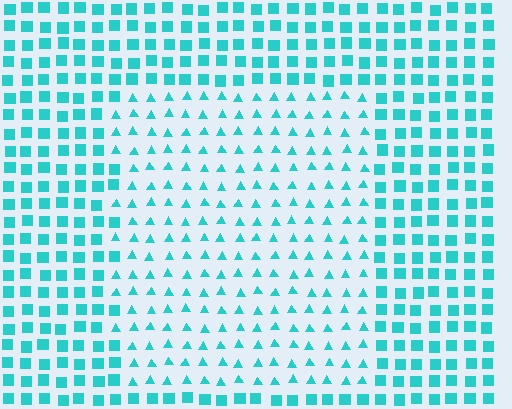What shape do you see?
I see a rectangle.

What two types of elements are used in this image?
The image uses triangles inside the rectangle region and squares outside it.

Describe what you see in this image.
The image is filled with small cyan elements arranged in a uniform grid. A rectangle-shaped region contains triangles, while the surrounding area contains squares. The boundary is defined purely by the change in element shape.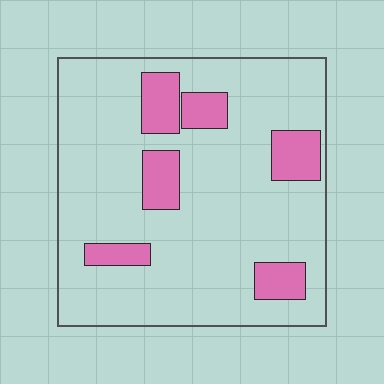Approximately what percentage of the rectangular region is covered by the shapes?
Approximately 15%.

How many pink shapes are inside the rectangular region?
6.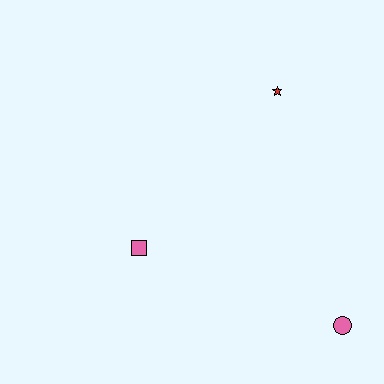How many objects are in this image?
There are 3 objects.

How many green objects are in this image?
There are no green objects.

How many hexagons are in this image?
There are no hexagons.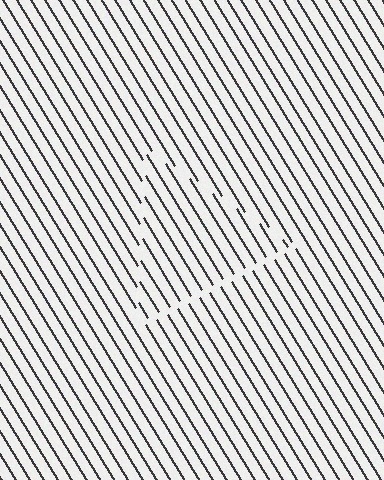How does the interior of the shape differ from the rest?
The interior of the shape contains the same grating, shifted by half a period — the contour is defined by the phase discontinuity where line-ends from the inner and outer gratings abut.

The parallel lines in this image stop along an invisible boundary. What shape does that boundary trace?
An illusory triangle. The interior of the shape contains the same grating, shifted by half a period — the contour is defined by the phase discontinuity where line-ends from the inner and outer gratings abut.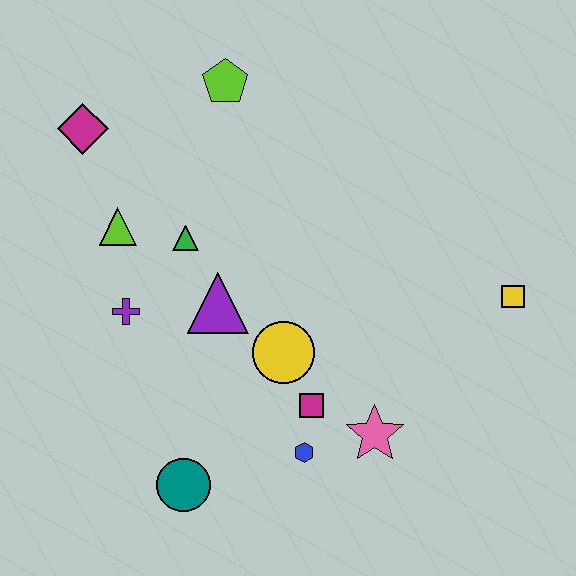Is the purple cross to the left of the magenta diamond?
No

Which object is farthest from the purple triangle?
The yellow square is farthest from the purple triangle.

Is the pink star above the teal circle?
Yes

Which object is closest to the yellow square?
The pink star is closest to the yellow square.